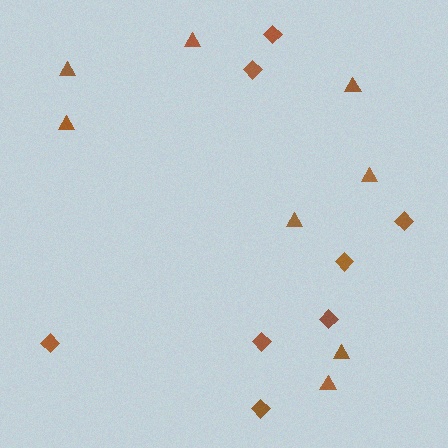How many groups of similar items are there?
There are 2 groups: one group of diamonds (8) and one group of triangles (8).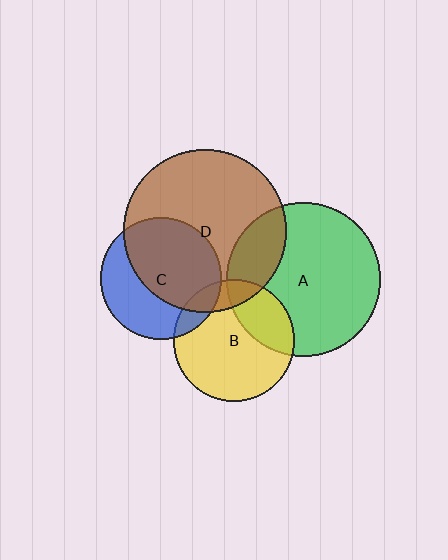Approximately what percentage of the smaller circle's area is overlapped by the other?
Approximately 60%.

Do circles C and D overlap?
Yes.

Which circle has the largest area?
Circle D (brown).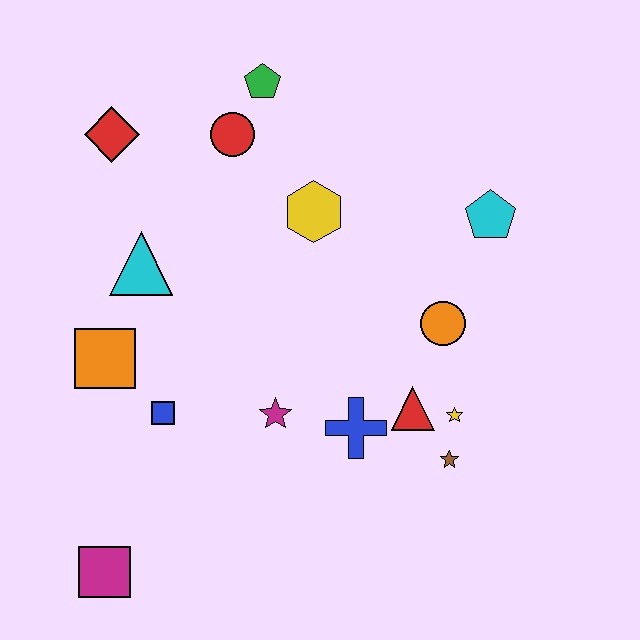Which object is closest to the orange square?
The blue square is closest to the orange square.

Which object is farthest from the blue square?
The cyan pentagon is farthest from the blue square.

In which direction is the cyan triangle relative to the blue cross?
The cyan triangle is to the left of the blue cross.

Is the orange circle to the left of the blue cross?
No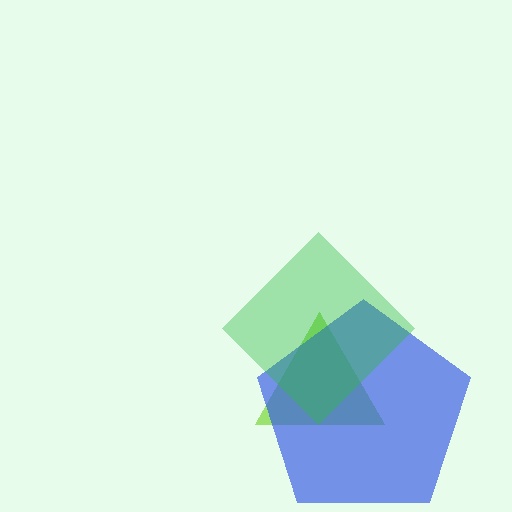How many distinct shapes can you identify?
There are 3 distinct shapes: a lime triangle, a blue pentagon, a green diamond.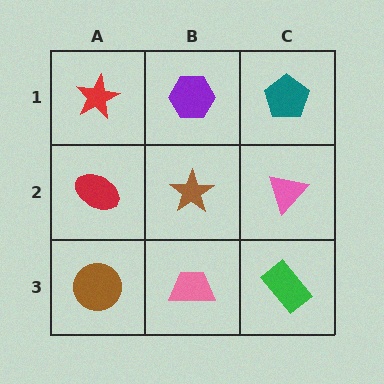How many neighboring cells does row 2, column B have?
4.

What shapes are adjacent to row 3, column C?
A pink triangle (row 2, column C), a pink trapezoid (row 3, column B).